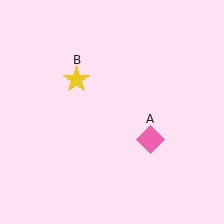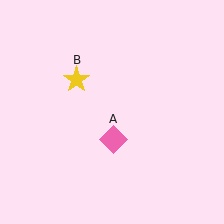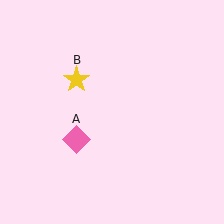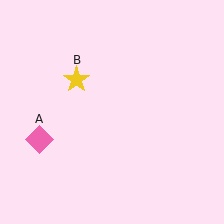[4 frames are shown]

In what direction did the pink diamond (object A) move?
The pink diamond (object A) moved left.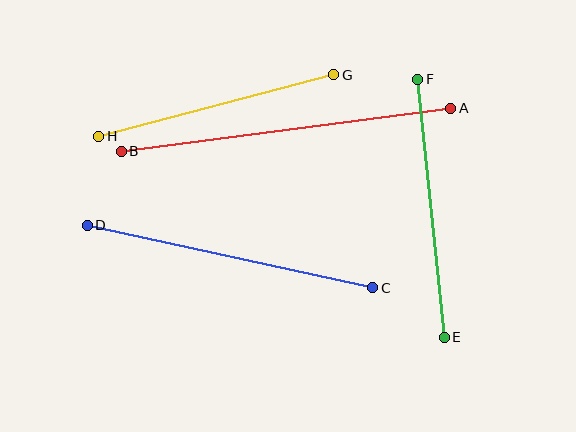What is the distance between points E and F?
The distance is approximately 259 pixels.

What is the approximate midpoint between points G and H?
The midpoint is at approximately (216, 106) pixels.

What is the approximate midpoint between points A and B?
The midpoint is at approximately (286, 130) pixels.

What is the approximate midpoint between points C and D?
The midpoint is at approximately (230, 257) pixels.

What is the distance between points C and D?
The distance is approximately 292 pixels.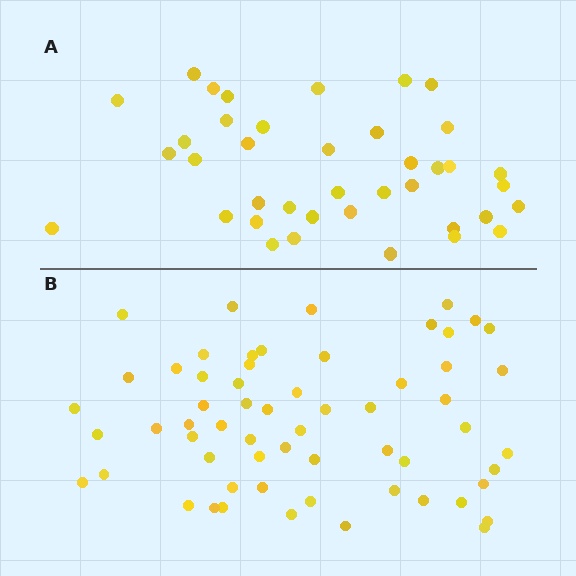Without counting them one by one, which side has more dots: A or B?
Region B (the bottom region) has more dots.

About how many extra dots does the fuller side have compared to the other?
Region B has approximately 20 more dots than region A.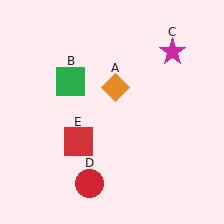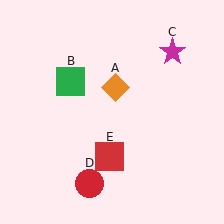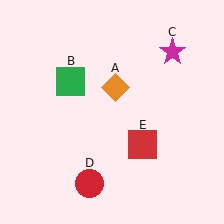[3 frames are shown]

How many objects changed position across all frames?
1 object changed position: red square (object E).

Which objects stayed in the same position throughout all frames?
Orange diamond (object A) and green square (object B) and magenta star (object C) and red circle (object D) remained stationary.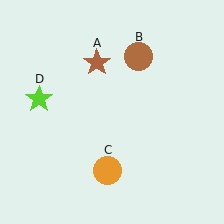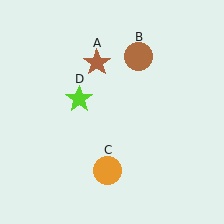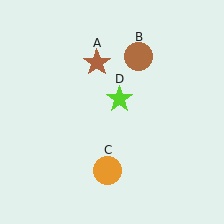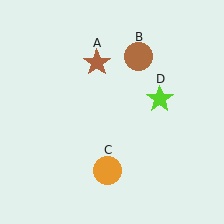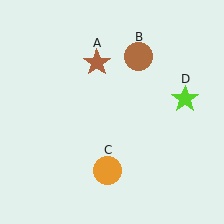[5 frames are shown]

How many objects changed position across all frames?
1 object changed position: lime star (object D).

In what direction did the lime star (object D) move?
The lime star (object D) moved right.